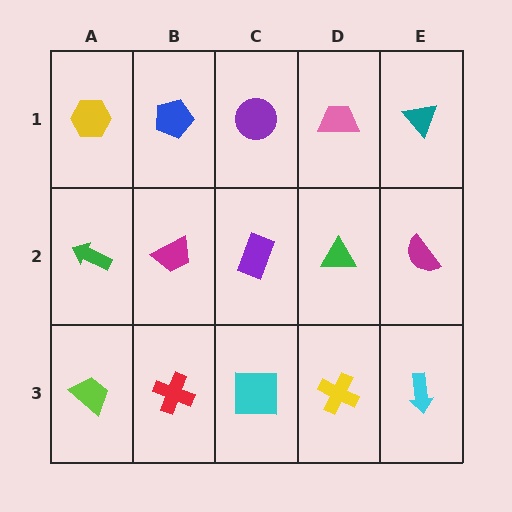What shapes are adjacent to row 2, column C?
A purple circle (row 1, column C), a cyan square (row 3, column C), a magenta trapezoid (row 2, column B), a green triangle (row 2, column D).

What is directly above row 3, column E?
A magenta semicircle.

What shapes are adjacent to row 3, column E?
A magenta semicircle (row 2, column E), a yellow cross (row 3, column D).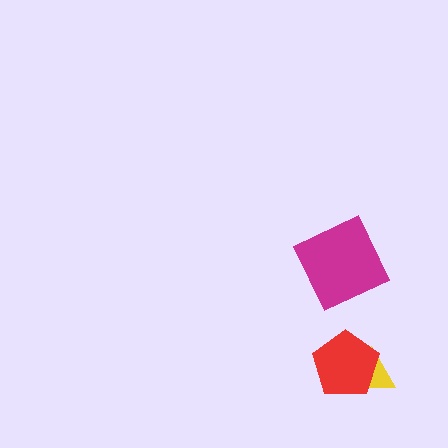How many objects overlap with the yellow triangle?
1 object overlaps with the yellow triangle.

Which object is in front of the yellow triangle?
The red pentagon is in front of the yellow triangle.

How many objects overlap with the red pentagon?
1 object overlaps with the red pentagon.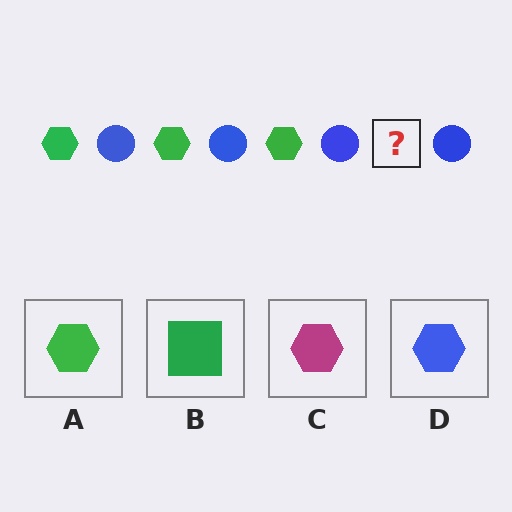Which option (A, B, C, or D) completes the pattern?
A.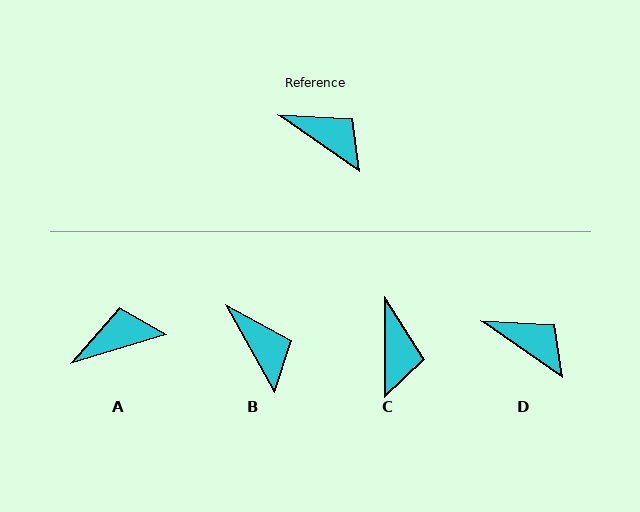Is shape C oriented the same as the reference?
No, it is off by about 55 degrees.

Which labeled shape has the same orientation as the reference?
D.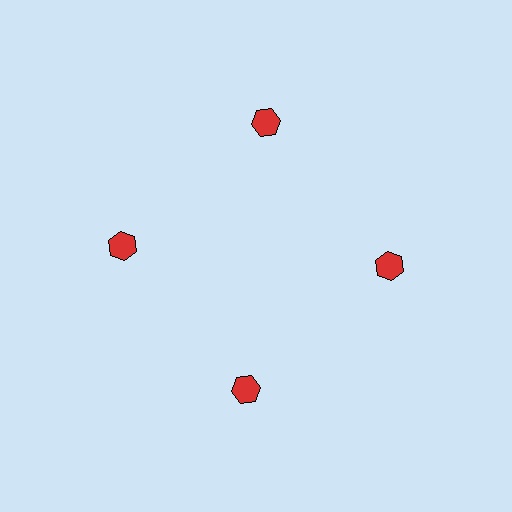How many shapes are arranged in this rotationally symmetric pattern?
There are 4 shapes, arranged in 4 groups of 1.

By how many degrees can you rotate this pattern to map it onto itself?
The pattern maps onto itself every 90 degrees of rotation.